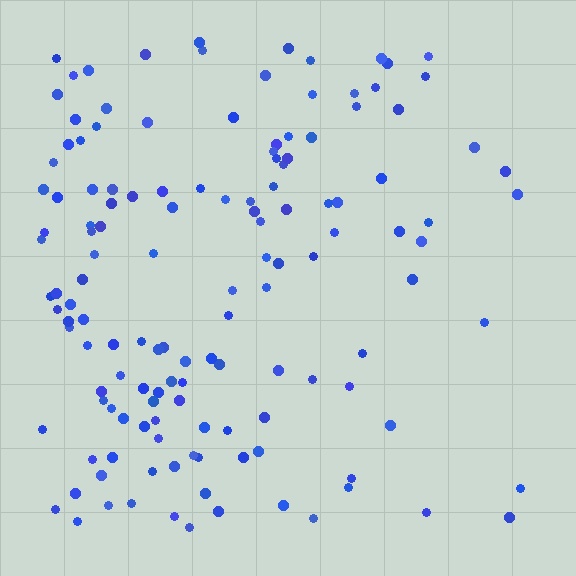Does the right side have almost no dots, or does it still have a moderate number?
Still a moderate number, just noticeably fewer than the left.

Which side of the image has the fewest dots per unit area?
The right.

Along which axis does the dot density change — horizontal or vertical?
Horizontal.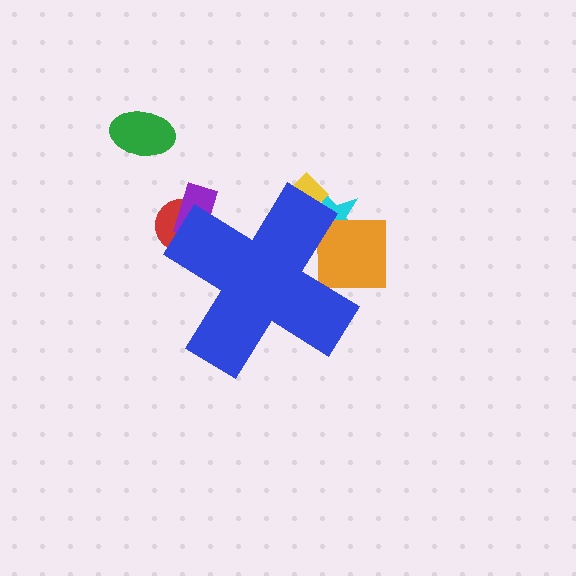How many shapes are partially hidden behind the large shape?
5 shapes are partially hidden.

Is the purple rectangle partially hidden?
Yes, the purple rectangle is partially hidden behind the blue cross.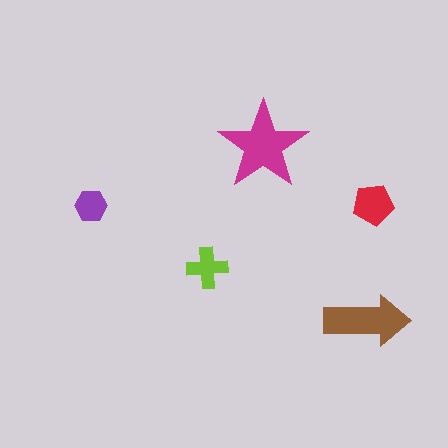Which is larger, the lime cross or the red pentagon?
The red pentagon.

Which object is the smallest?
The purple hexagon.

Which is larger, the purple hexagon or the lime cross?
The lime cross.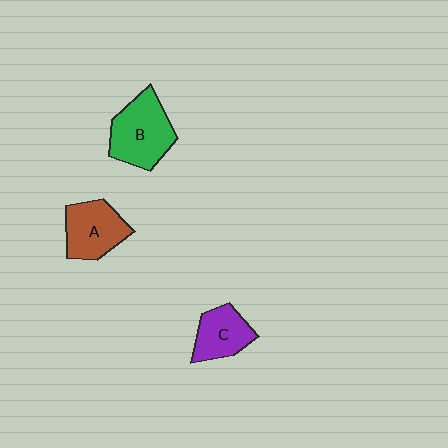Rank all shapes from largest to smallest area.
From largest to smallest: B (green), A (brown), C (purple).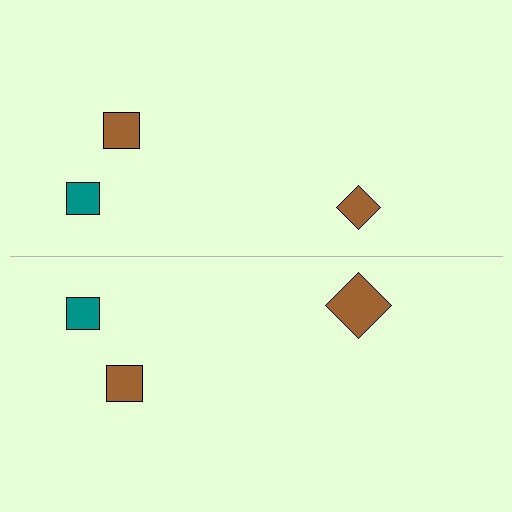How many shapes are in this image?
There are 6 shapes in this image.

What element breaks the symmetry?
The brown diamond on the bottom side has a different size than its mirror counterpart.